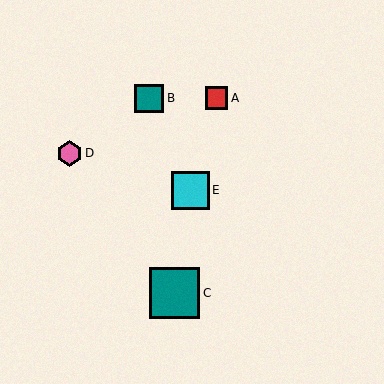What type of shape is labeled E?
Shape E is a cyan square.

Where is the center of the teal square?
The center of the teal square is at (149, 98).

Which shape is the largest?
The teal square (labeled C) is the largest.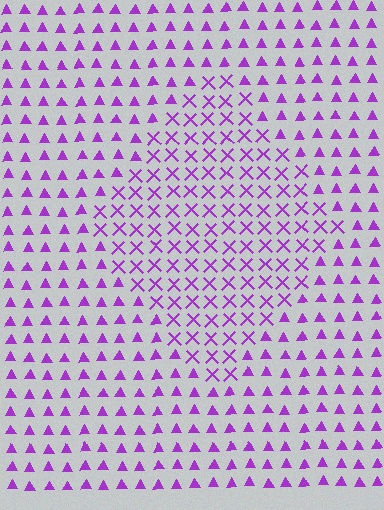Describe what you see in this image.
The image is filled with small purple elements arranged in a uniform grid. A diamond-shaped region contains X marks, while the surrounding area contains triangles. The boundary is defined purely by the change in element shape.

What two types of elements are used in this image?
The image uses X marks inside the diamond region and triangles outside it.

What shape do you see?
I see a diamond.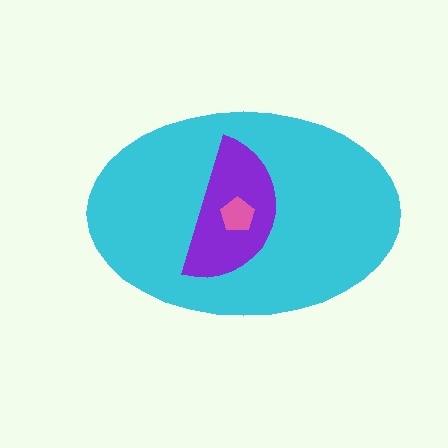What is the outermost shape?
The cyan ellipse.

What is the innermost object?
The pink pentagon.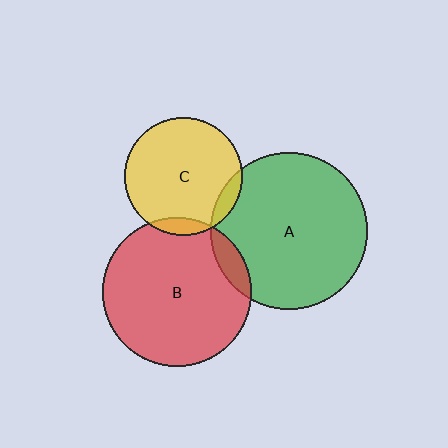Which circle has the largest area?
Circle A (green).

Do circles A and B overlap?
Yes.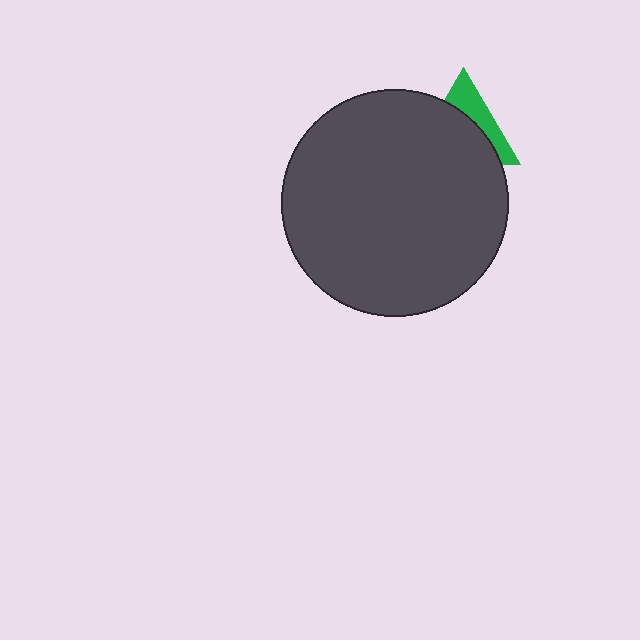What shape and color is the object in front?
The object in front is a dark gray circle.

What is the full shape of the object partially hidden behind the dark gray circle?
The partially hidden object is a green triangle.